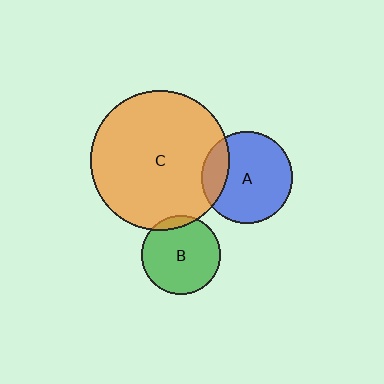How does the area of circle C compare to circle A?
Approximately 2.3 times.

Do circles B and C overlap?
Yes.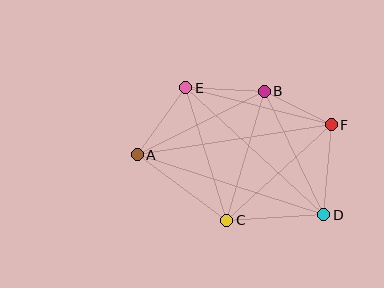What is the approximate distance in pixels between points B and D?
The distance between B and D is approximately 137 pixels.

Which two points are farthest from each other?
Points A and F are farthest from each other.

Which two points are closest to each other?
Points B and F are closest to each other.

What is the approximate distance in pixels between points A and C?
The distance between A and C is approximately 111 pixels.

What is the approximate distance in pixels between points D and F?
The distance between D and F is approximately 90 pixels.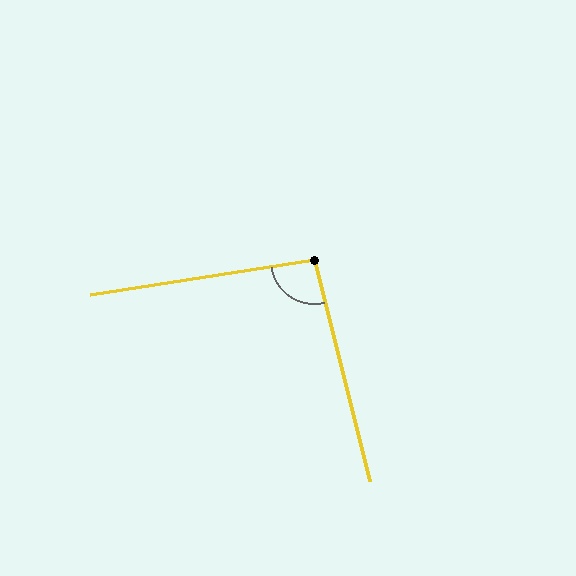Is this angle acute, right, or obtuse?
It is obtuse.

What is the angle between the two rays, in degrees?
Approximately 95 degrees.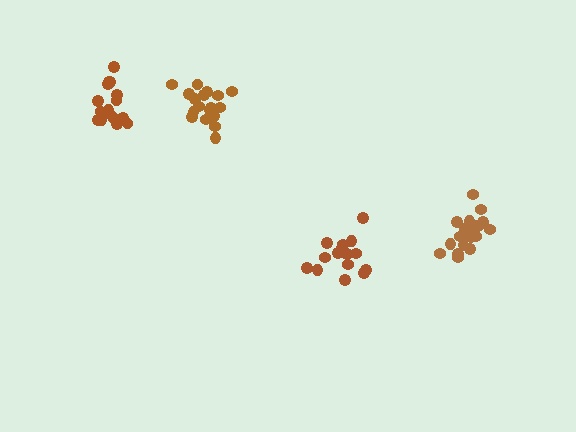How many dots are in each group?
Group 1: 19 dots, Group 2: 20 dots, Group 3: 15 dots, Group 4: 18 dots (72 total).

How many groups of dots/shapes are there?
There are 4 groups.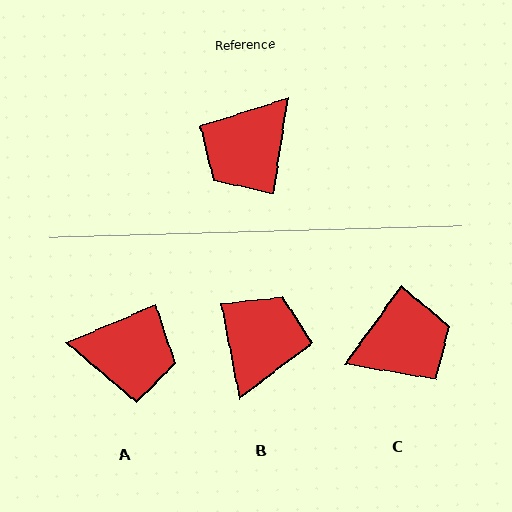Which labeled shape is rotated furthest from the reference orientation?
B, about 161 degrees away.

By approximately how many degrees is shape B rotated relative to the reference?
Approximately 161 degrees clockwise.